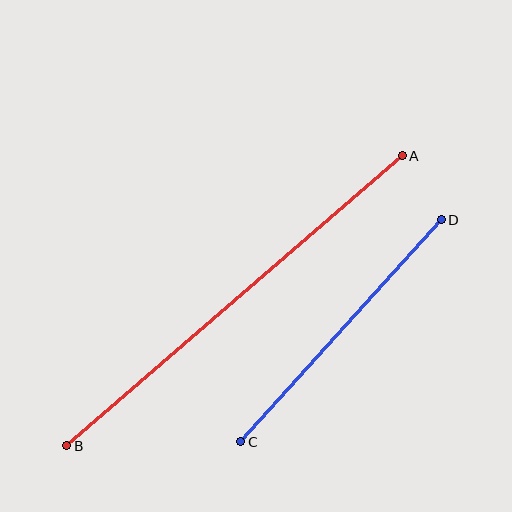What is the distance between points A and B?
The distance is approximately 444 pixels.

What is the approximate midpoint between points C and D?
The midpoint is at approximately (341, 331) pixels.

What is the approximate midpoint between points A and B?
The midpoint is at approximately (234, 301) pixels.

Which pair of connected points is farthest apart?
Points A and B are farthest apart.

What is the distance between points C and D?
The distance is approximately 299 pixels.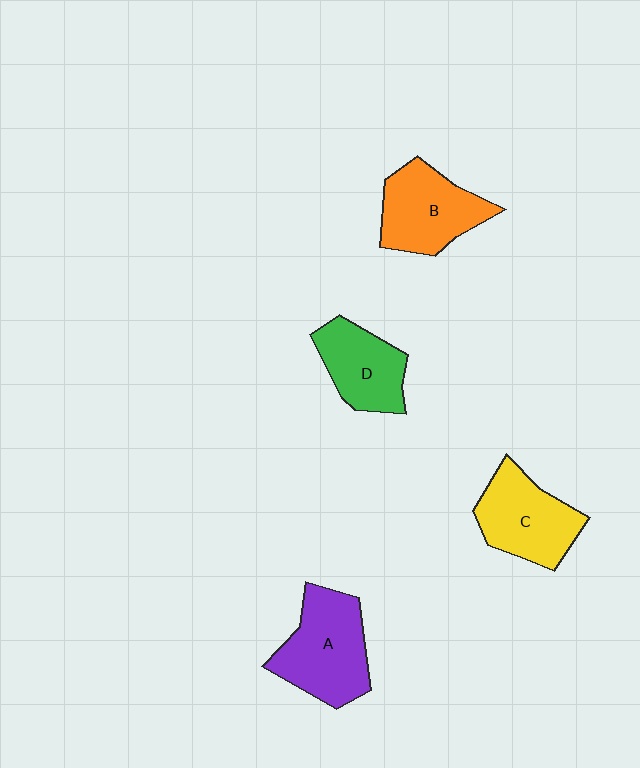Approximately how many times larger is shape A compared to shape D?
Approximately 1.3 times.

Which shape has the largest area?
Shape A (purple).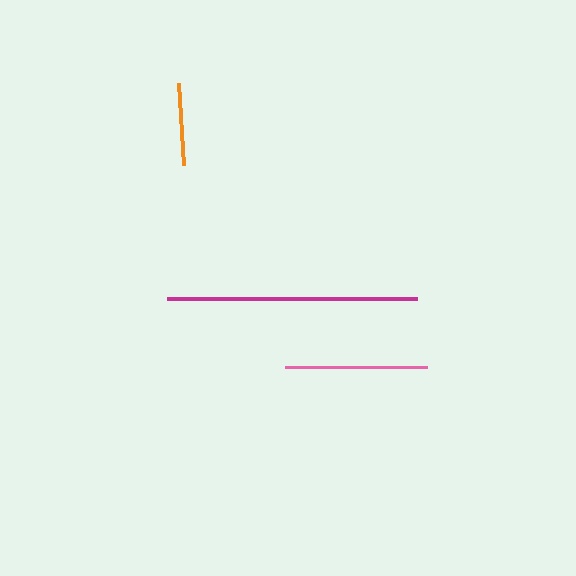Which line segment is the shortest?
The orange line is the shortest at approximately 82 pixels.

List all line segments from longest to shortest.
From longest to shortest: magenta, pink, orange.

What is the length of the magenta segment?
The magenta segment is approximately 250 pixels long.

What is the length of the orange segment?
The orange segment is approximately 82 pixels long.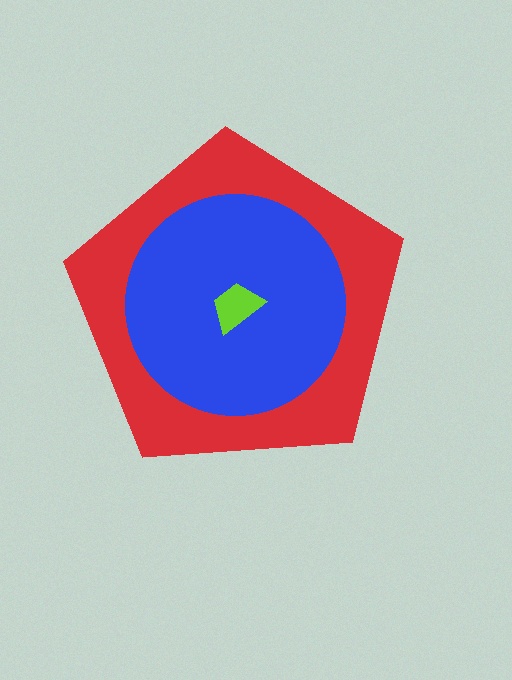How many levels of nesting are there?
3.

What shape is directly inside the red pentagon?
The blue circle.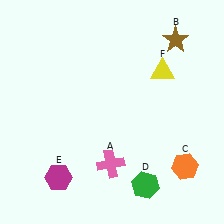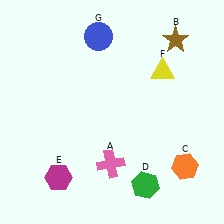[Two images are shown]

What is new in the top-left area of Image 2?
A blue circle (G) was added in the top-left area of Image 2.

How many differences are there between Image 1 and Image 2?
There is 1 difference between the two images.